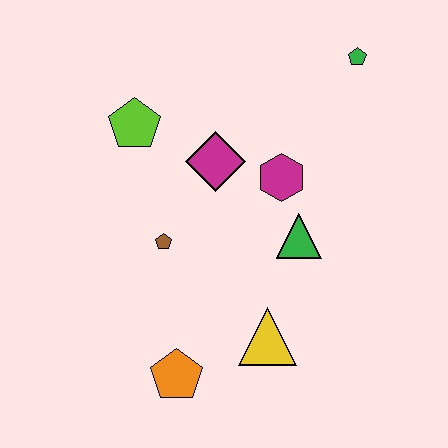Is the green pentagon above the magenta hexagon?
Yes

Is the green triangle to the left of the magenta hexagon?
No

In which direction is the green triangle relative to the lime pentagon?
The green triangle is to the right of the lime pentagon.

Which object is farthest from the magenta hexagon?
The orange pentagon is farthest from the magenta hexagon.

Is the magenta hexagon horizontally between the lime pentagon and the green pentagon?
Yes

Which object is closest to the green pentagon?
The magenta hexagon is closest to the green pentagon.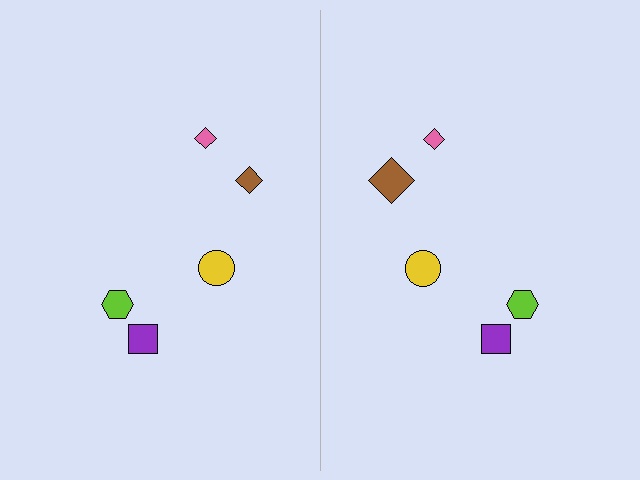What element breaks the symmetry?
The brown diamond on the right side has a different size than its mirror counterpart.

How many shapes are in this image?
There are 10 shapes in this image.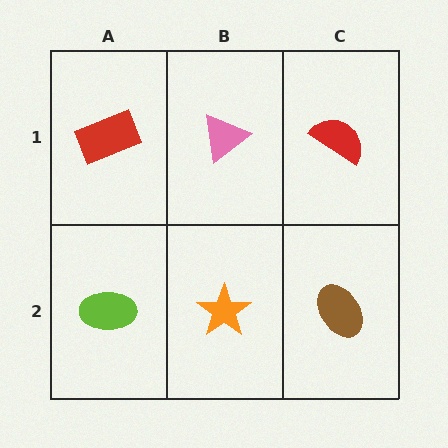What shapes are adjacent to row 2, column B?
A pink triangle (row 1, column B), a lime ellipse (row 2, column A), a brown ellipse (row 2, column C).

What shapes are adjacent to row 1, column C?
A brown ellipse (row 2, column C), a pink triangle (row 1, column B).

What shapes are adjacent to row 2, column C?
A red semicircle (row 1, column C), an orange star (row 2, column B).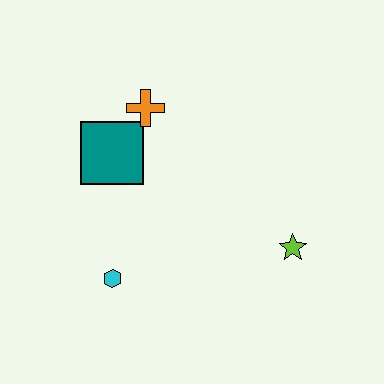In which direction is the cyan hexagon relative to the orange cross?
The cyan hexagon is below the orange cross.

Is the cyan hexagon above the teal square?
No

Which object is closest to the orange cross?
The teal square is closest to the orange cross.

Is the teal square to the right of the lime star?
No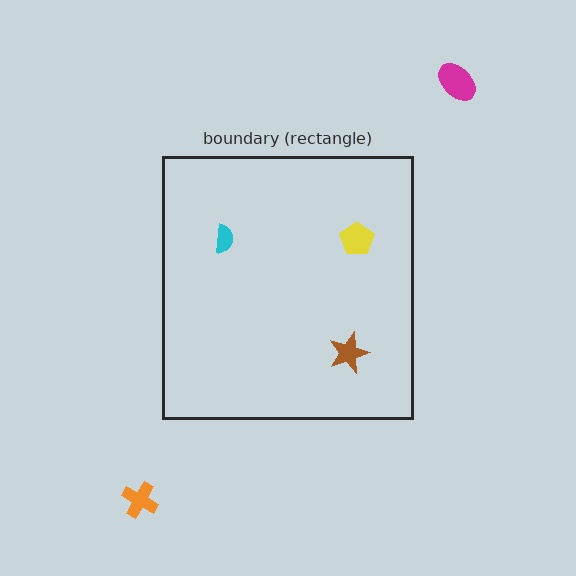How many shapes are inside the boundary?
3 inside, 2 outside.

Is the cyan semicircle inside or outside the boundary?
Inside.